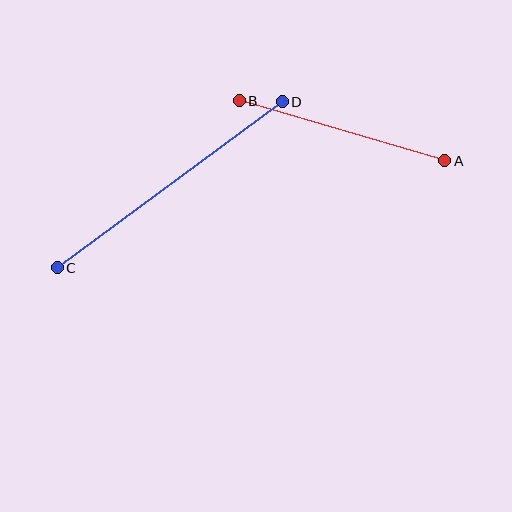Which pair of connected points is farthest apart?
Points C and D are farthest apart.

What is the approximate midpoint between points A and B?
The midpoint is at approximately (342, 131) pixels.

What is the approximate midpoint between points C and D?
The midpoint is at approximately (170, 185) pixels.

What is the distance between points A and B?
The distance is approximately 214 pixels.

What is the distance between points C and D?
The distance is approximately 280 pixels.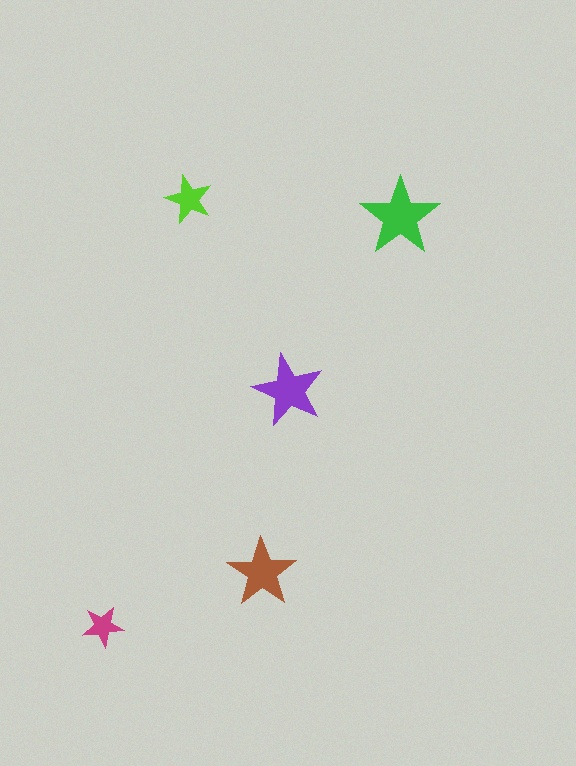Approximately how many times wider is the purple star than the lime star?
About 1.5 times wider.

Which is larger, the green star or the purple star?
The green one.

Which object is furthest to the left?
The magenta star is leftmost.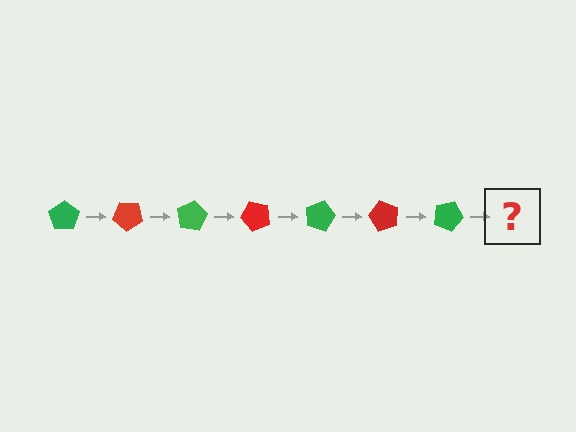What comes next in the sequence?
The next element should be a red pentagon, rotated 280 degrees from the start.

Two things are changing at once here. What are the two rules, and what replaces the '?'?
The two rules are that it rotates 40 degrees each step and the color cycles through green and red. The '?' should be a red pentagon, rotated 280 degrees from the start.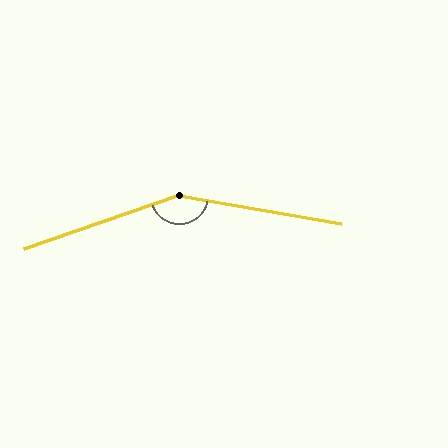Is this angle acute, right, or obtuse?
It is obtuse.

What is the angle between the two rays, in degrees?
Approximately 151 degrees.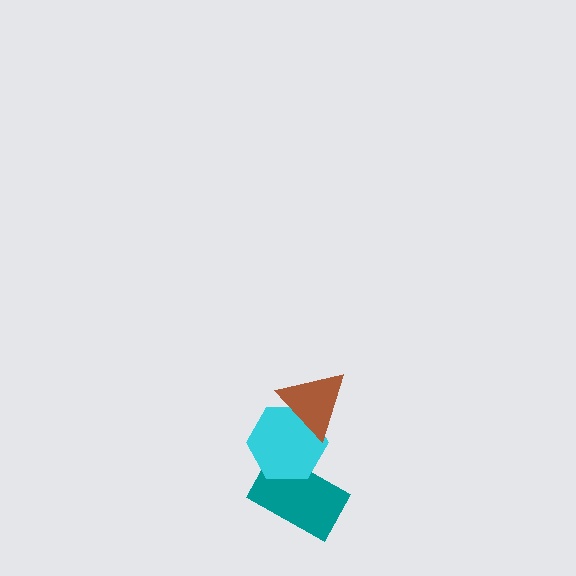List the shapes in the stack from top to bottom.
From top to bottom: the brown triangle, the cyan hexagon, the teal rectangle.